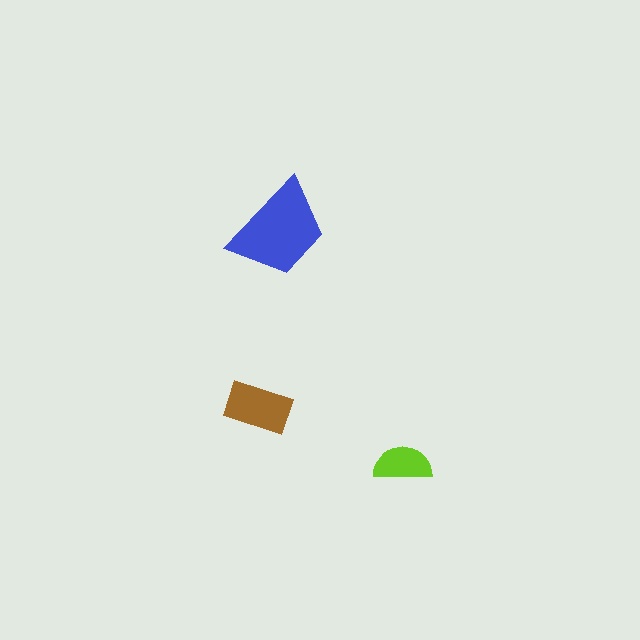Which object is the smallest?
The lime semicircle.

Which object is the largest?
The blue trapezoid.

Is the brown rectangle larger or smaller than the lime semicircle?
Larger.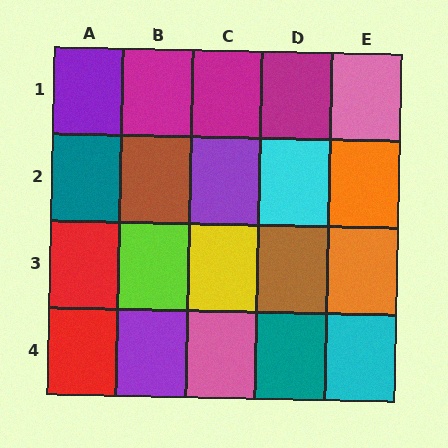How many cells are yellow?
1 cell is yellow.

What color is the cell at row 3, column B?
Lime.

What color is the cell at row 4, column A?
Red.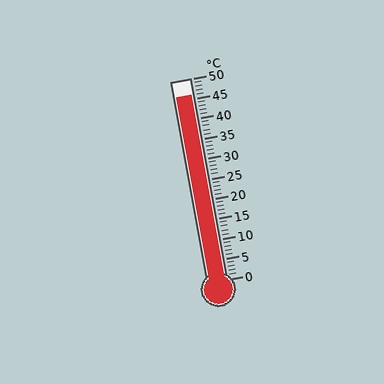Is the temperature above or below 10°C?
The temperature is above 10°C.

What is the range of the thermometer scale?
The thermometer scale ranges from 0°C to 50°C.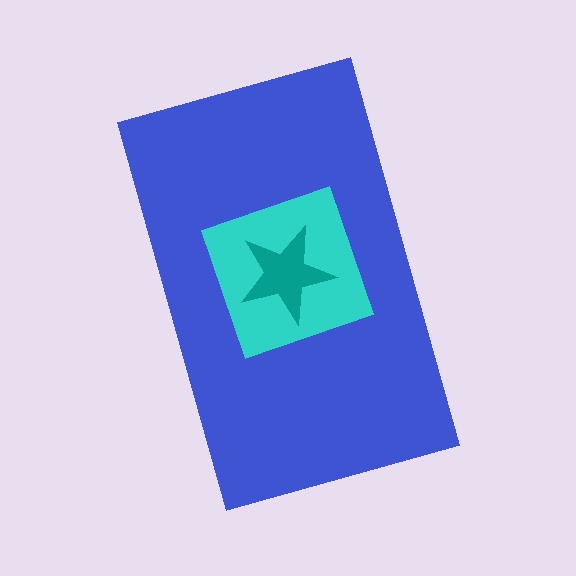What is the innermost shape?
The teal star.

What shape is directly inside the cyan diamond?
The teal star.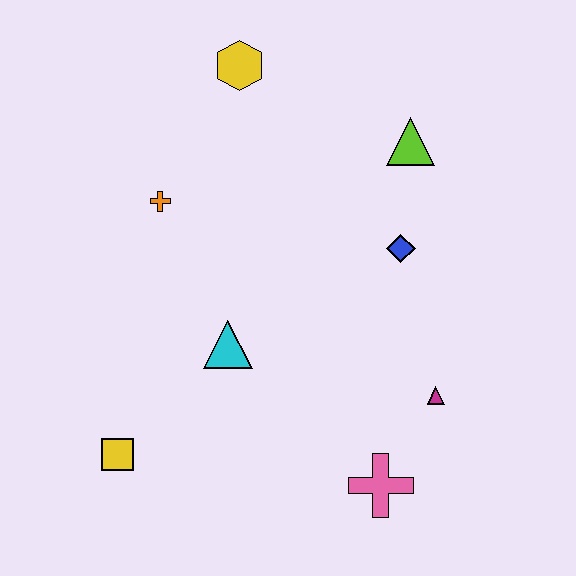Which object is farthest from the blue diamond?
The yellow square is farthest from the blue diamond.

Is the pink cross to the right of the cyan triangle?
Yes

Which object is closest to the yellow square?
The cyan triangle is closest to the yellow square.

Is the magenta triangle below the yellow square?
No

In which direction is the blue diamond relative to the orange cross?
The blue diamond is to the right of the orange cross.